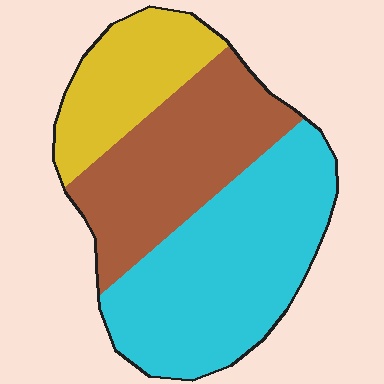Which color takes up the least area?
Yellow, at roughly 20%.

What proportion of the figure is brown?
Brown takes up about one third (1/3) of the figure.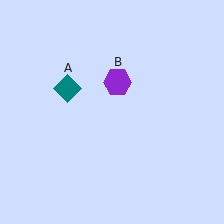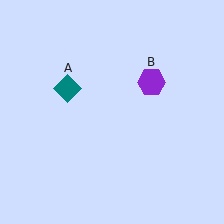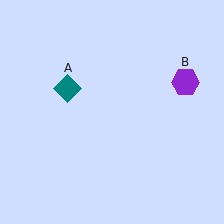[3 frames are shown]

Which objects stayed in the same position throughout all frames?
Teal diamond (object A) remained stationary.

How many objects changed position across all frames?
1 object changed position: purple hexagon (object B).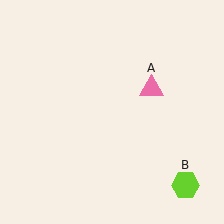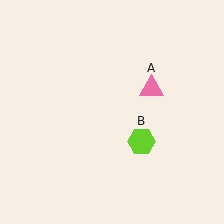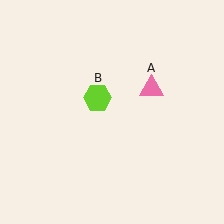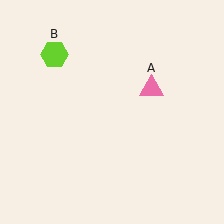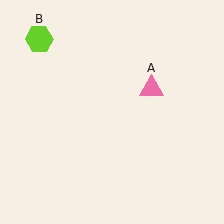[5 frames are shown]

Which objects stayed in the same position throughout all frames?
Pink triangle (object A) remained stationary.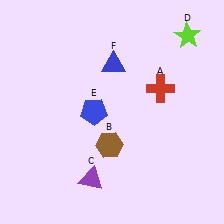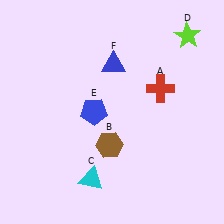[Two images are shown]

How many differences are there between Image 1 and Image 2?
There is 1 difference between the two images.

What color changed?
The triangle (C) changed from purple in Image 1 to cyan in Image 2.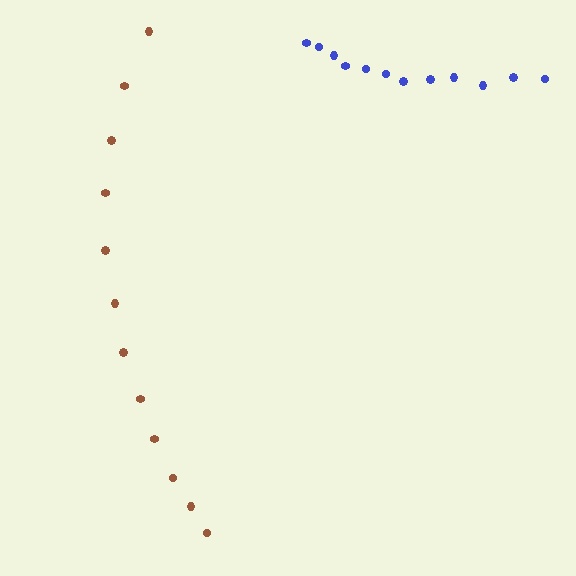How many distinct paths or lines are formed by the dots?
There are 2 distinct paths.